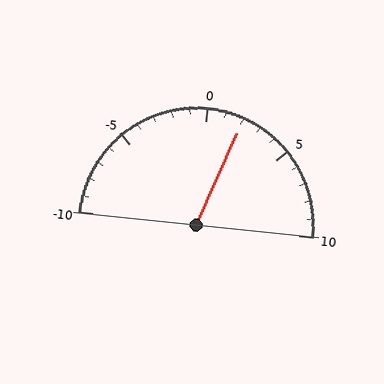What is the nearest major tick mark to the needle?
The nearest major tick mark is 0.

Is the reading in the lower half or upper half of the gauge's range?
The reading is in the upper half of the range (-10 to 10).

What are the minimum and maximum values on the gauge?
The gauge ranges from -10 to 10.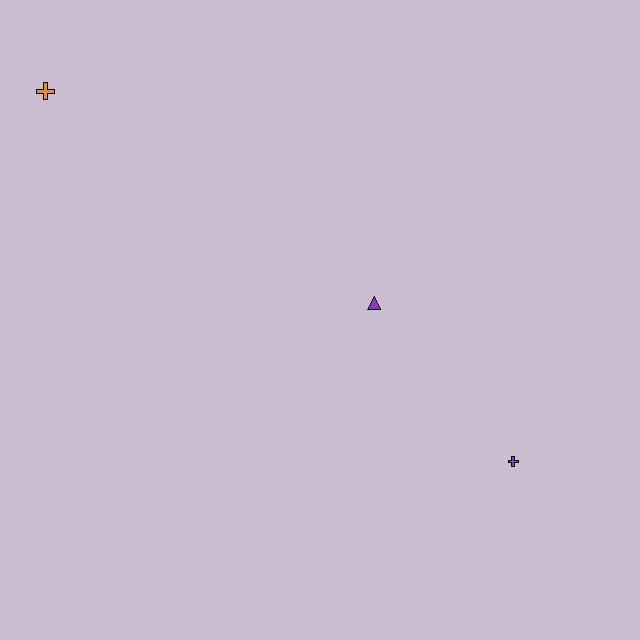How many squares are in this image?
There are no squares.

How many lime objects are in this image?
There are no lime objects.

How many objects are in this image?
There are 3 objects.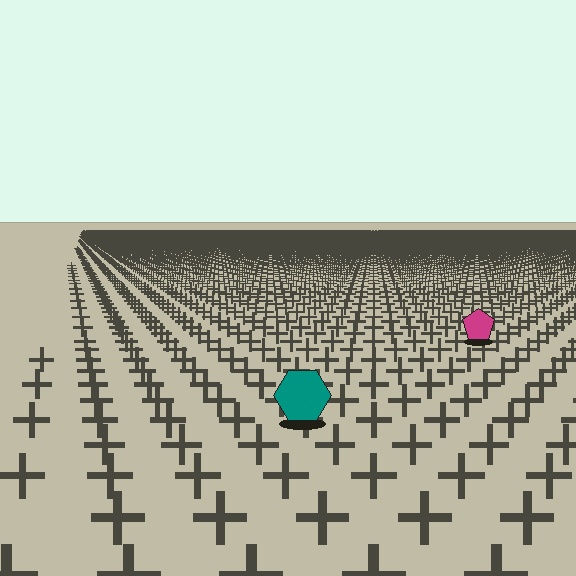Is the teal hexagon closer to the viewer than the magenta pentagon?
Yes. The teal hexagon is closer — you can tell from the texture gradient: the ground texture is coarser near it.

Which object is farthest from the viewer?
The magenta pentagon is farthest from the viewer. It appears smaller and the ground texture around it is denser.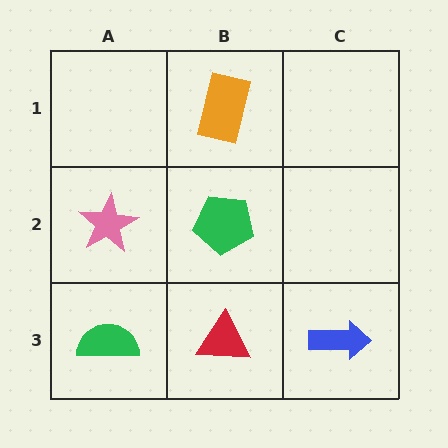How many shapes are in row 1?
1 shape.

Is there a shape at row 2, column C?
No, that cell is empty.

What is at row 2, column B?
A green pentagon.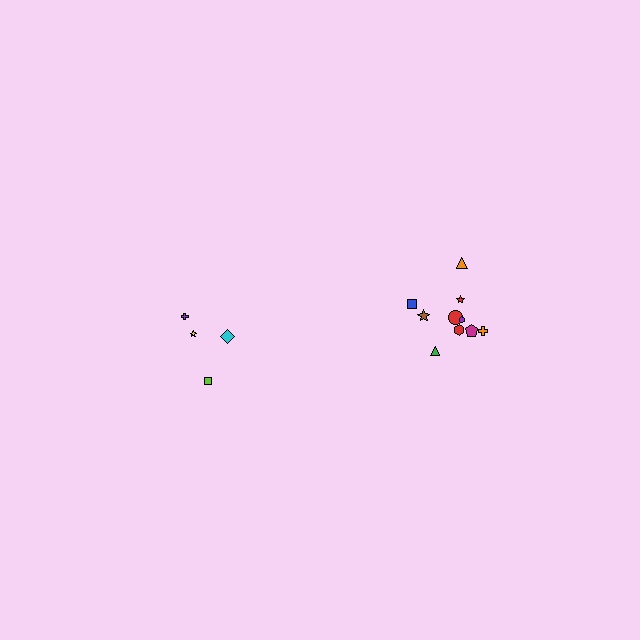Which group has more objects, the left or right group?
The right group.